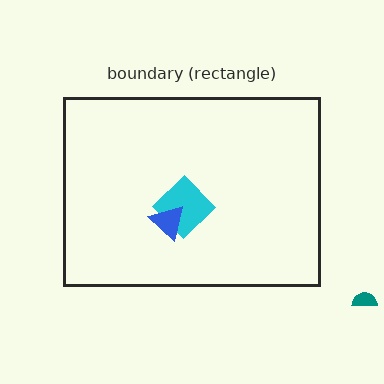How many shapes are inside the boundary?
2 inside, 1 outside.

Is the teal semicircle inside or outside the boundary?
Outside.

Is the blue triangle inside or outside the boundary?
Inside.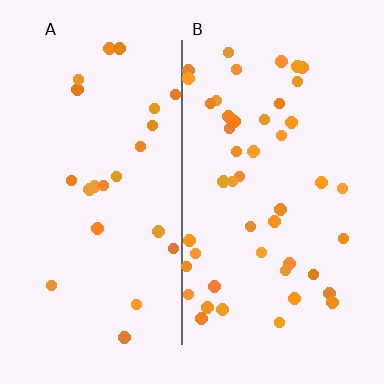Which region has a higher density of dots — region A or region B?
B (the right).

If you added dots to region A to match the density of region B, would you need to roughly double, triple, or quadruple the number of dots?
Approximately double.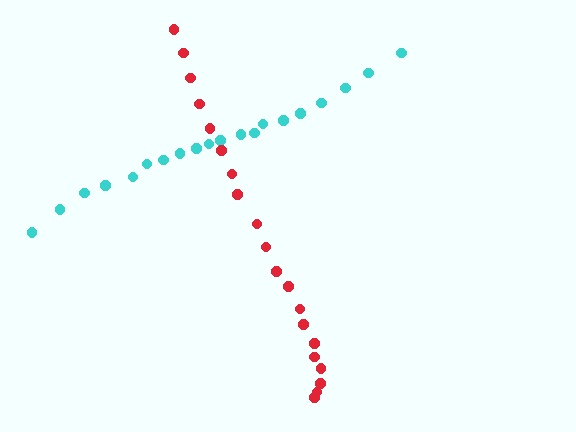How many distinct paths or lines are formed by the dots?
There are 2 distinct paths.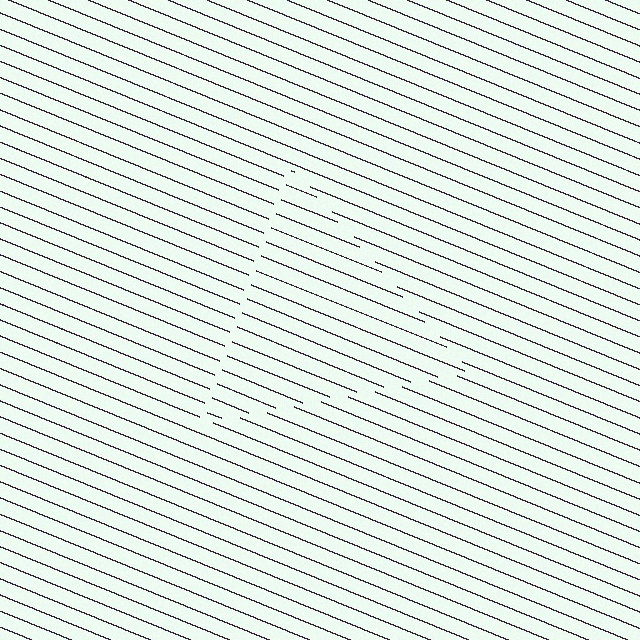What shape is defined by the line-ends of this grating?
An illusory triangle. The interior of the shape contains the same grating, shifted by half a period — the contour is defined by the phase discontinuity where line-ends from the inner and outer gratings abut.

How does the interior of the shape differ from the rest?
The interior of the shape contains the same grating, shifted by half a period — the contour is defined by the phase discontinuity where line-ends from the inner and outer gratings abut.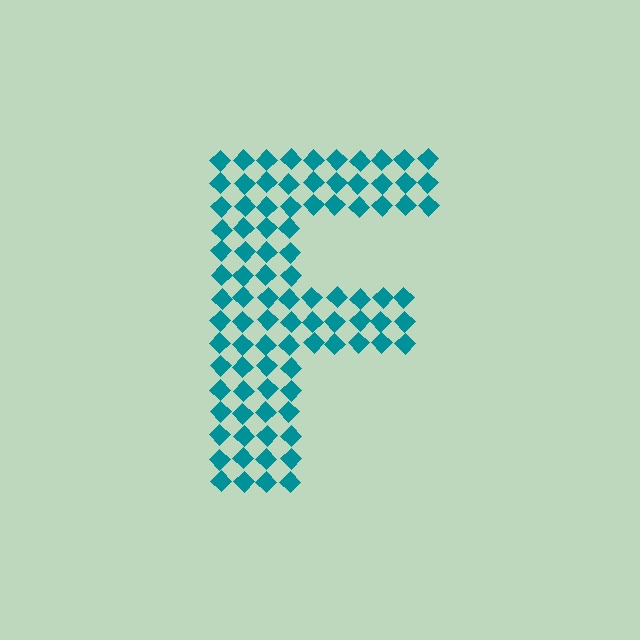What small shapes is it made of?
It is made of small diamonds.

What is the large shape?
The large shape is the letter F.